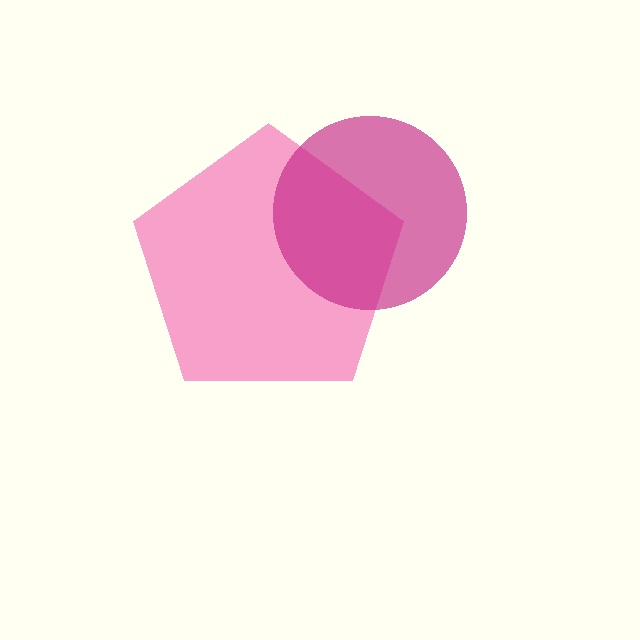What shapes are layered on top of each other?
The layered shapes are: a pink pentagon, a magenta circle.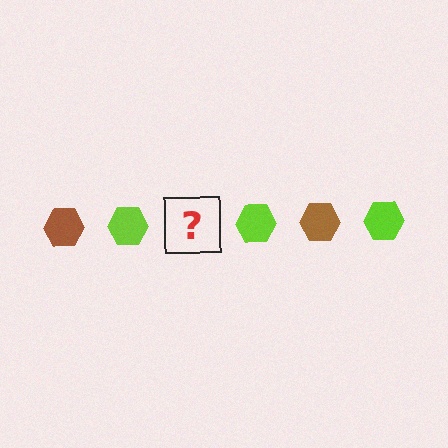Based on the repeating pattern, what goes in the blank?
The blank should be a brown hexagon.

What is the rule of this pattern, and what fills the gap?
The rule is that the pattern cycles through brown, lime hexagons. The gap should be filled with a brown hexagon.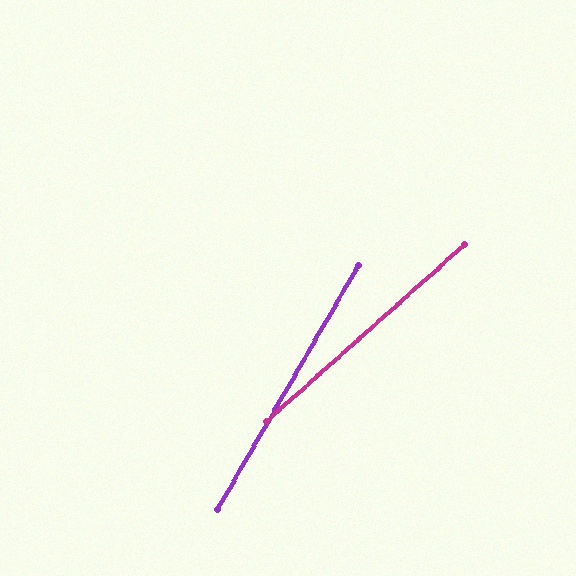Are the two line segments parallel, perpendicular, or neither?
Neither parallel nor perpendicular — they differ by about 18°.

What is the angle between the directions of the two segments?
Approximately 18 degrees.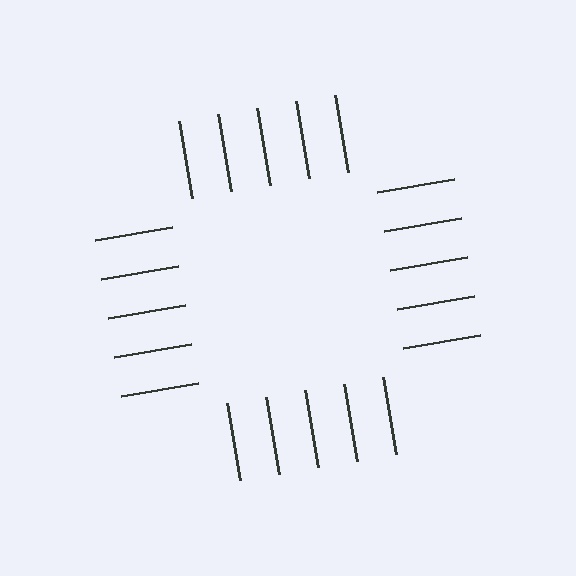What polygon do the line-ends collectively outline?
An illusory square — the line segments terminate on its edges but no continuous stroke is drawn.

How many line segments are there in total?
20 — 5 along each of the 4 edges.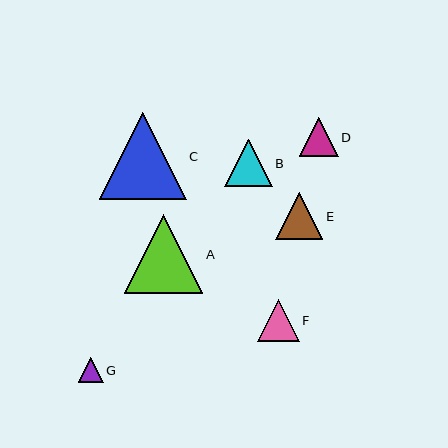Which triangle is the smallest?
Triangle G is the smallest with a size of approximately 25 pixels.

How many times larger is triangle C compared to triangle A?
Triangle C is approximately 1.1 times the size of triangle A.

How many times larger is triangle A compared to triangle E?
Triangle A is approximately 1.7 times the size of triangle E.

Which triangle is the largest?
Triangle C is the largest with a size of approximately 87 pixels.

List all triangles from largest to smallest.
From largest to smallest: C, A, B, E, F, D, G.